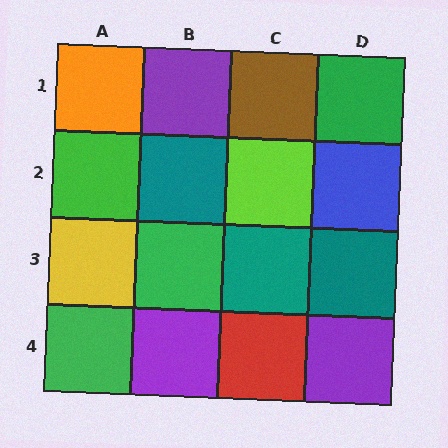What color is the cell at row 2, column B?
Teal.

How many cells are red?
1 cell is red.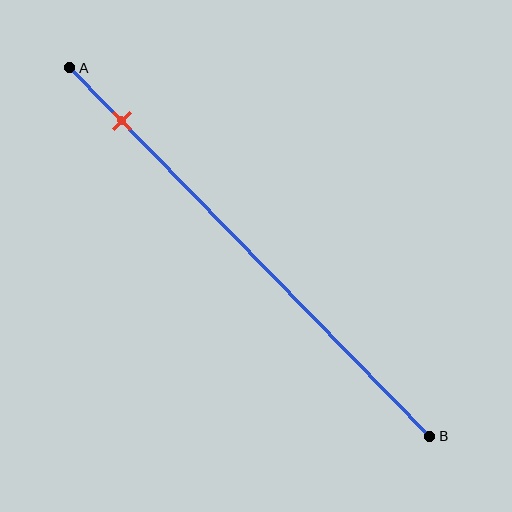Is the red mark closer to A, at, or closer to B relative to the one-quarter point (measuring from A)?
The red mark is closer to point A than the one-quarter point of segment AB.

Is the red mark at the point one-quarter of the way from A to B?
No, the mark is at about 15% from A, not at the 25% one-quarter point.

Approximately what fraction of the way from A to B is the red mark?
The red mark is approximately 15% of the way from A to B.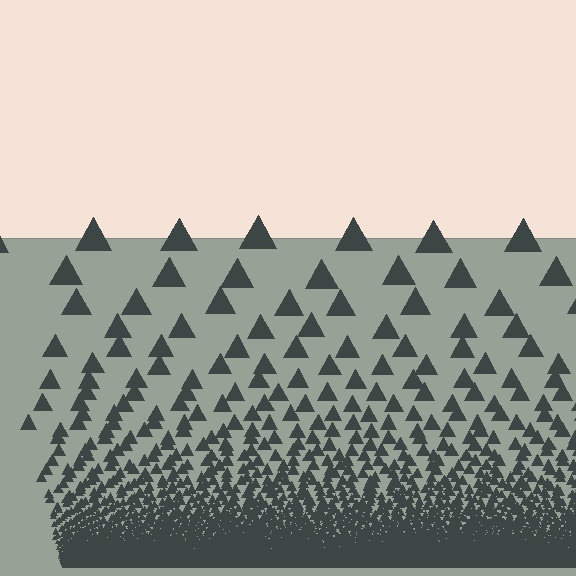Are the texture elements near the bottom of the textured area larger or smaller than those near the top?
Smaller. The gradient is inverted — elements near the bottom are smaller and denser.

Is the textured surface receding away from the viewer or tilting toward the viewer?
The surface appears to tilt toward the viewer. Texture elements get larger and sparser toward the top.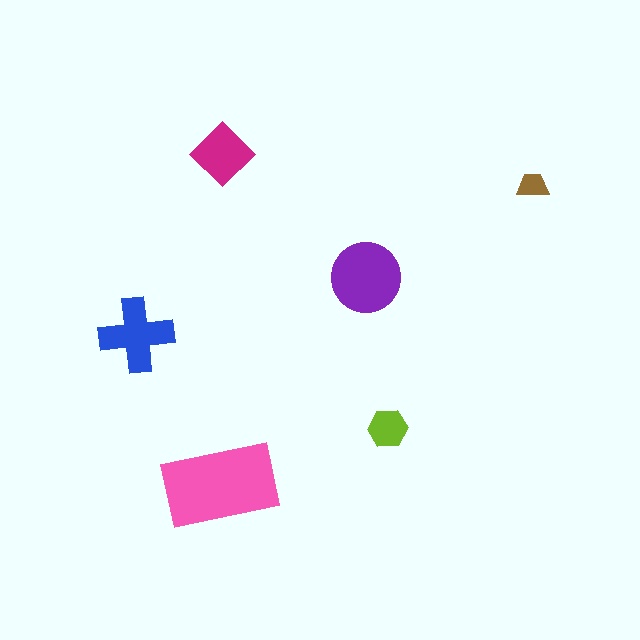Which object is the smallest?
The brown trapezoid.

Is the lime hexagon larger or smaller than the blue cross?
Smaller.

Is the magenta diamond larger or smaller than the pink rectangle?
Smaller.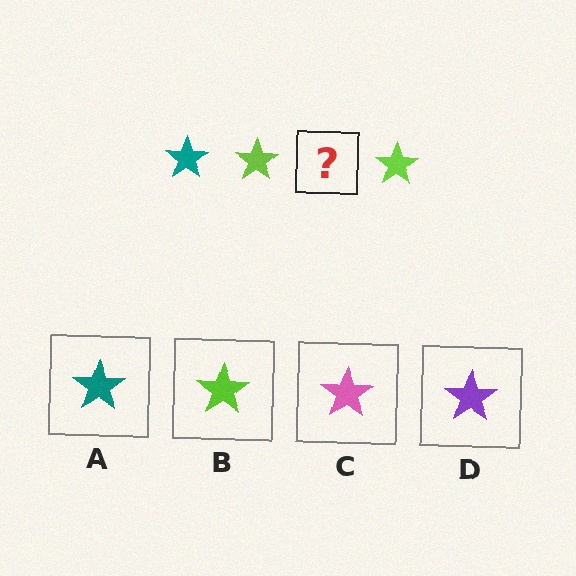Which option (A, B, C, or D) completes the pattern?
A.